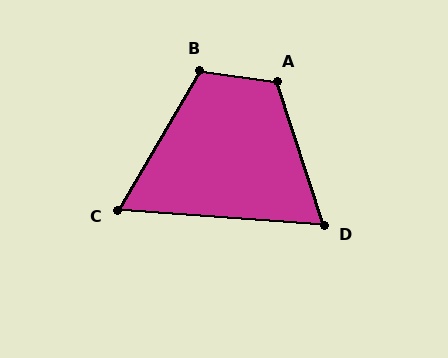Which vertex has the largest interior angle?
A, at approximately 116 degrees.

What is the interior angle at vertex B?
Approximately 112 degrees (obtuse).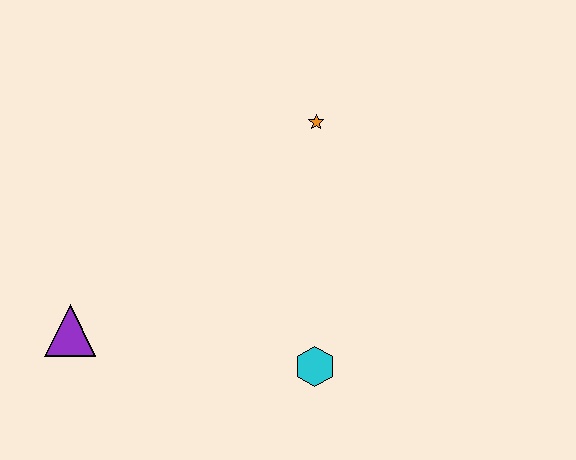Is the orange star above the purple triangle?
Yes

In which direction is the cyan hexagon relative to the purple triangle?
The cyan hexagon is to the right of the purple triangle.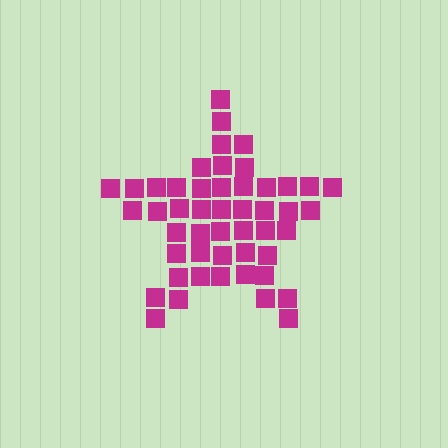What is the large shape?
The large shape is a star.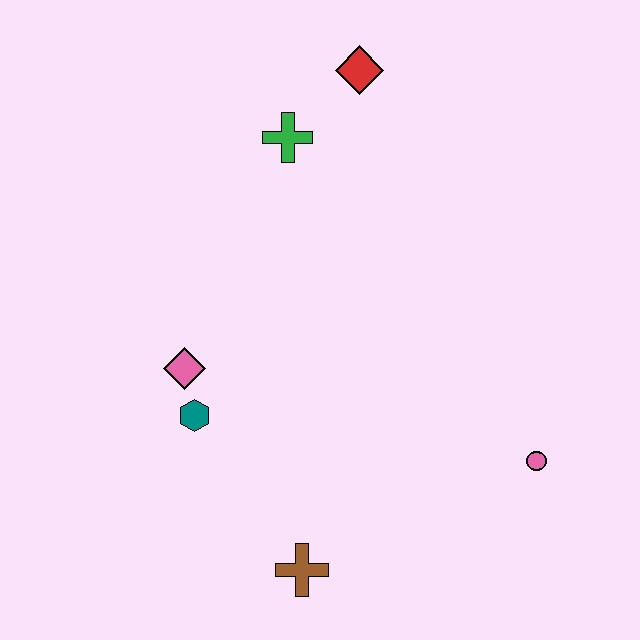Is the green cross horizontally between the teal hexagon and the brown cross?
Yes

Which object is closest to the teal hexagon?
The pink diamond is closest to the teal hexagon.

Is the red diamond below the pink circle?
No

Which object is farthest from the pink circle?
The red diamond is farthest from the pink circle.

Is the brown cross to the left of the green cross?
No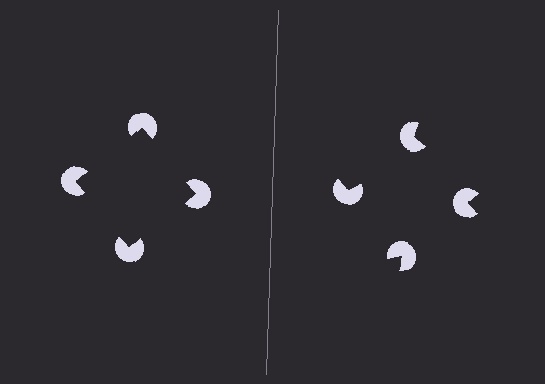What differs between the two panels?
The pac-man discs are positioned identically on both sides; only the wedge orientations differ. On the left they align to a square; on the right they are misaligned.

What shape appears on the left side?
An illusory square.